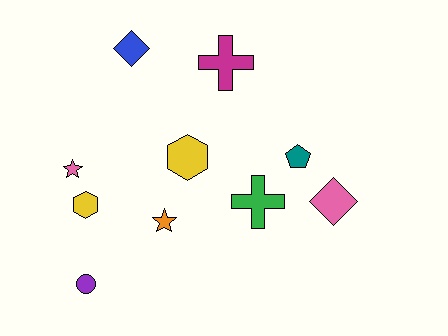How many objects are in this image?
There are 10 objects.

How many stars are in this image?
There are 2 stars.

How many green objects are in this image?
There is 1 green object.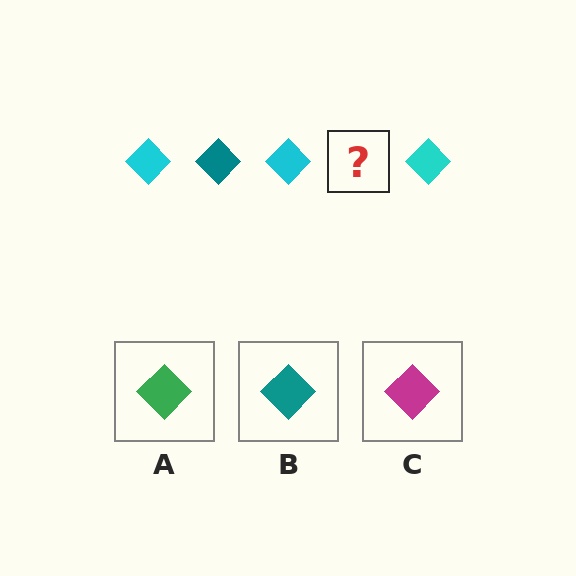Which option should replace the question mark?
Option B.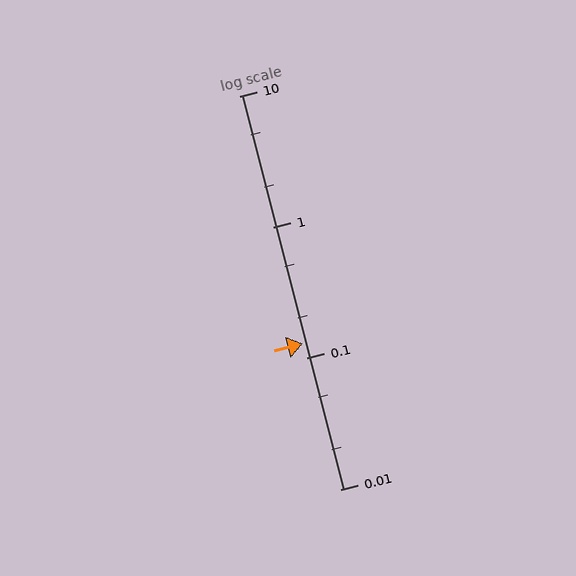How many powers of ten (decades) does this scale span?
The scale spans 3 decades, from 0.01 to 10.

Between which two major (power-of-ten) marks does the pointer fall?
The pointer is between 0.1 and 1.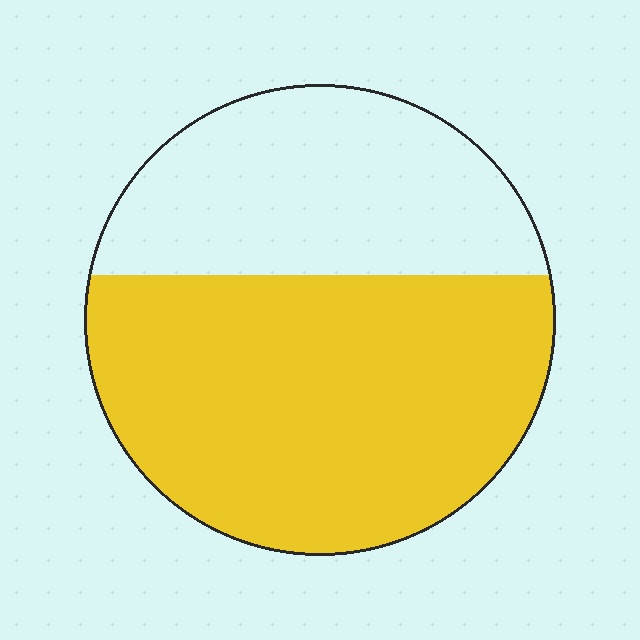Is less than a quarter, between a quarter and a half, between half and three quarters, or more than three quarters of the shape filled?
Between half and three quarters.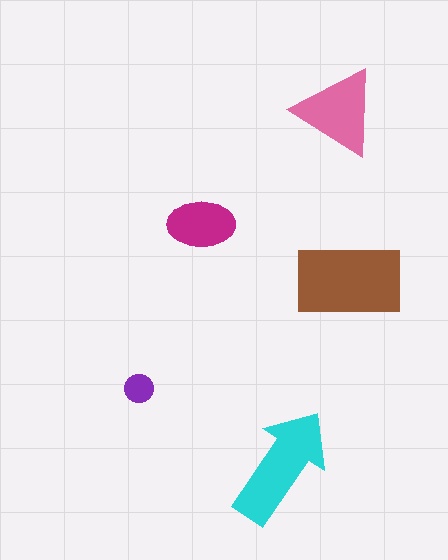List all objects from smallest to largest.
The purple circle, the magenta ellipse, the pink triangle, the cyan arrow, the brown rectangle.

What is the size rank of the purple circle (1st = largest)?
5th.